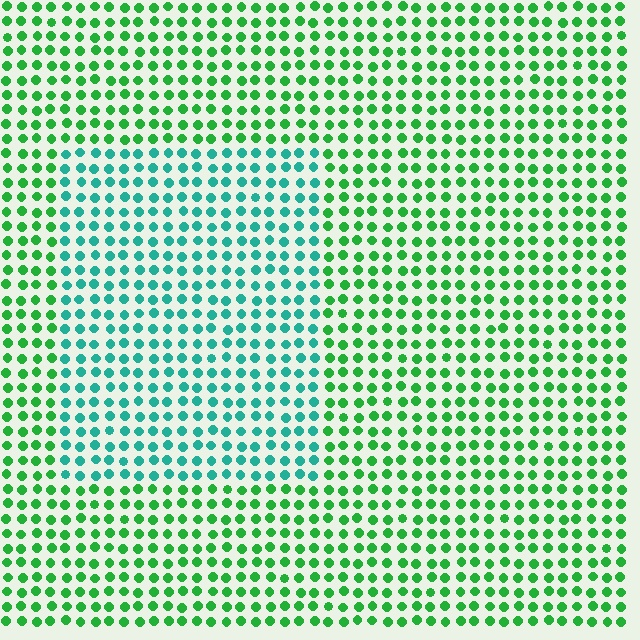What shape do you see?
I see a rectangle.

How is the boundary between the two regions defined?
The boundary is defined purely by a slight shift in hue (about 41 degrees). Spacing, size, and orientation are identical on both sides.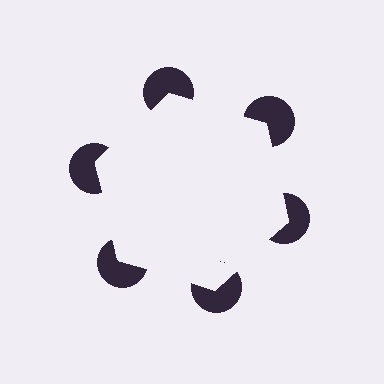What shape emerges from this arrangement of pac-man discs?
An illusory hexagon — its edges are inferred from the aligned wedge cuts in the pac-man discs, not physically drawn.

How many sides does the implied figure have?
6 sides.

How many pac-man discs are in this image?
There are 6 — one at each vertex of the illusory hexagon.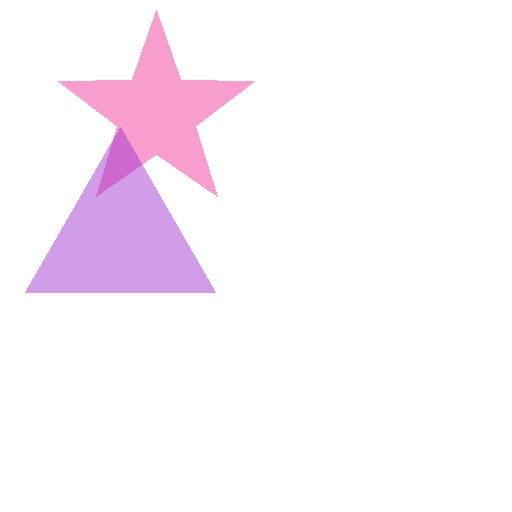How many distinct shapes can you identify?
There are 2 distinct shapes: a pink star, a purple triangle.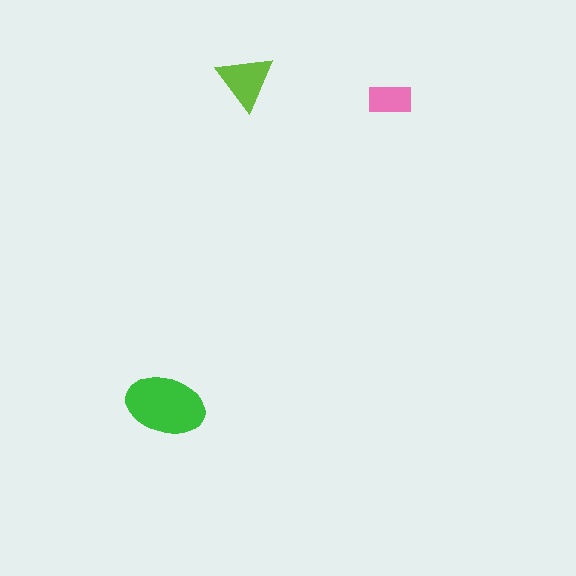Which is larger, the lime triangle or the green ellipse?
The green ellipse.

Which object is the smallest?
The pink rectangle.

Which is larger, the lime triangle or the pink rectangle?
The lime triangle.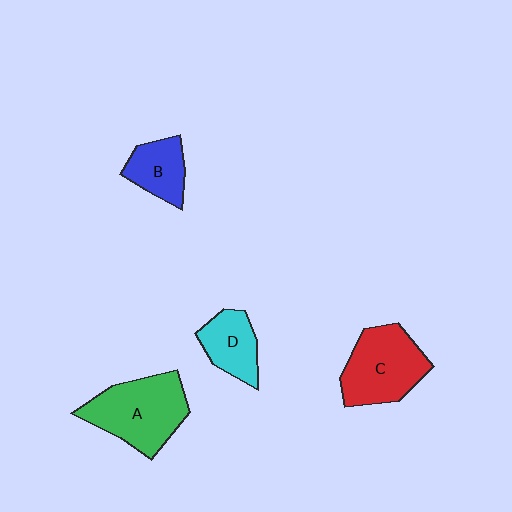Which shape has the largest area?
Shape A (green).